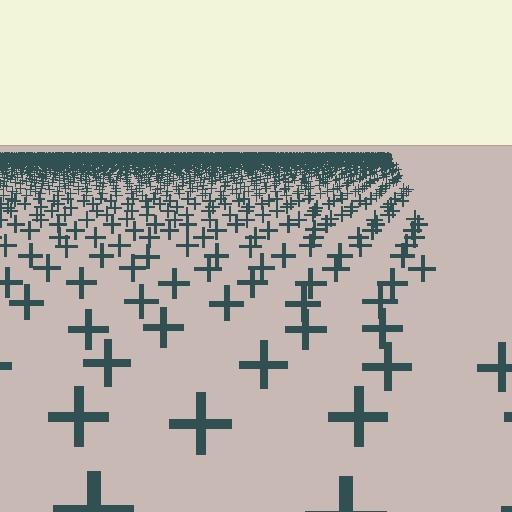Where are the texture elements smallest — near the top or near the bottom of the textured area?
Near the top.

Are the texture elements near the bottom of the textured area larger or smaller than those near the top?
Larger. Near the bottom, elements are closer to the viewer and appear at a bigger on-screen size.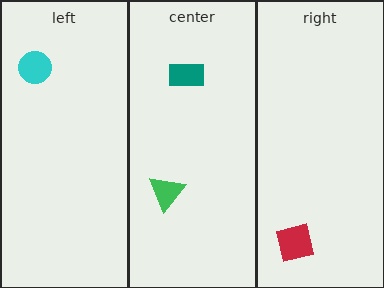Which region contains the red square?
The right region.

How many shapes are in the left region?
1.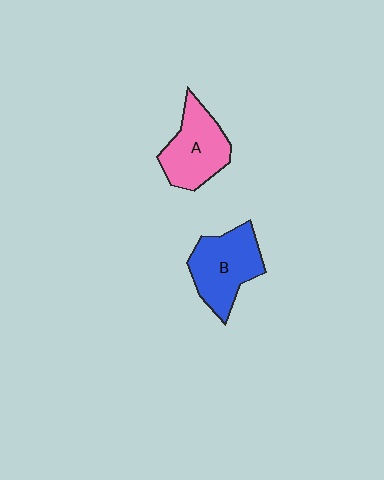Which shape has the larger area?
Shape B (blue).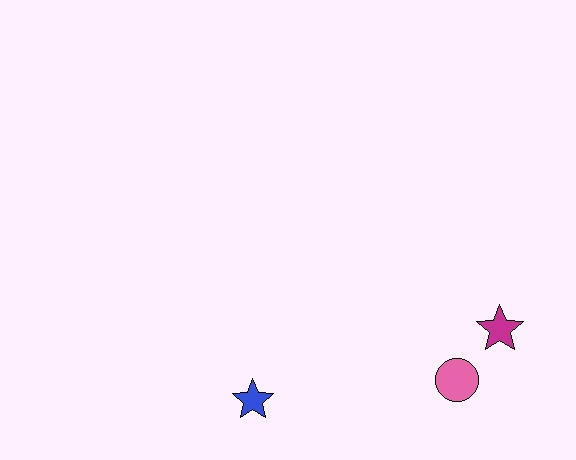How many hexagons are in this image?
There are no hexagons.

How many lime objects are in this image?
There are no lime objects.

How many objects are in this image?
There are 3 objects.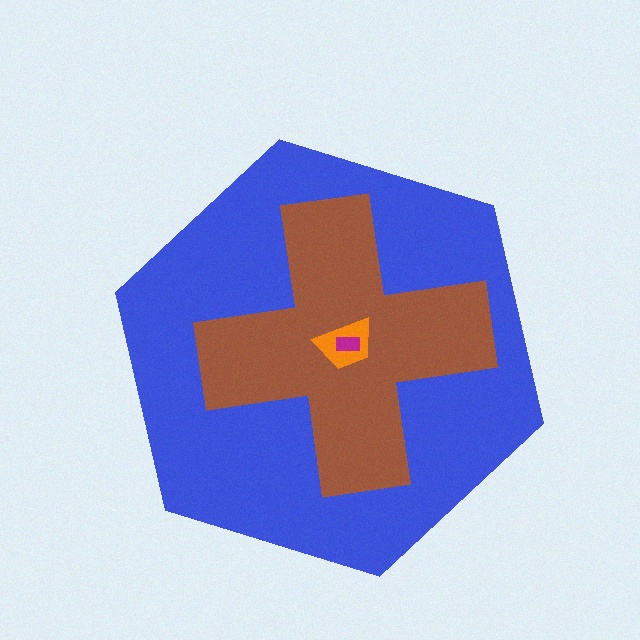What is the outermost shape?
The blue hexagon.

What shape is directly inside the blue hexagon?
The brown cross.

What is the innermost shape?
The magenta rectangle.